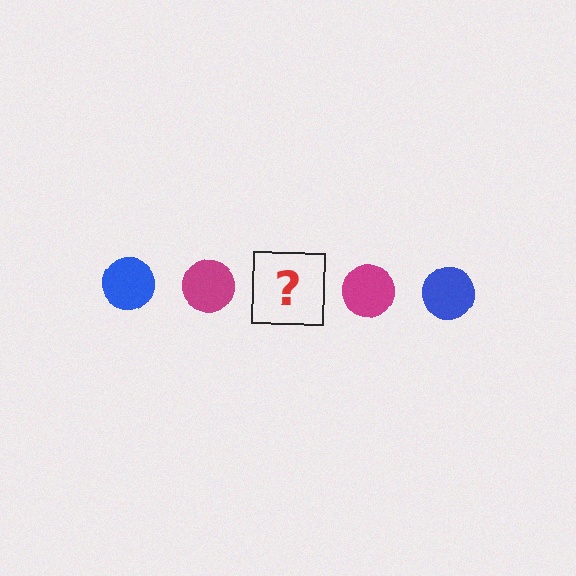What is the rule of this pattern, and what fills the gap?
The rule is that the pattern cycles through blue, magenta circles. The gap should be filled with a blue circle.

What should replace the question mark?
The question mark should be replaced with a blue circle.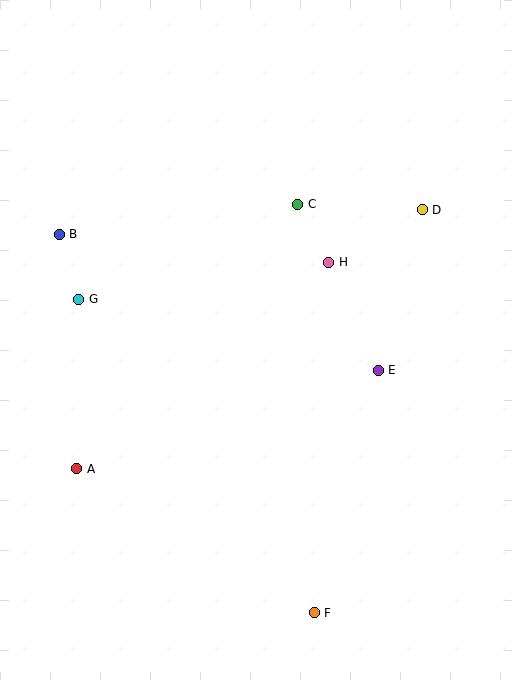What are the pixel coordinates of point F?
Point F is at (314, 613).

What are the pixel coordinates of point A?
Point A is at (77, 469).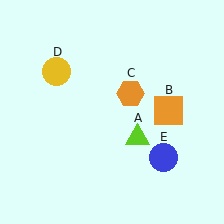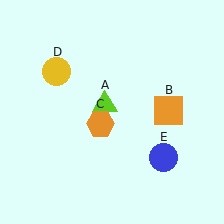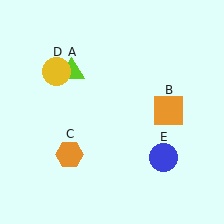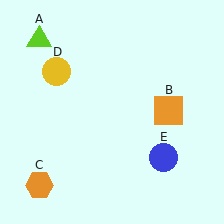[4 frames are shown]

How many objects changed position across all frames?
2 objects changed position: lime triangle (object A), orange hexagon (object C).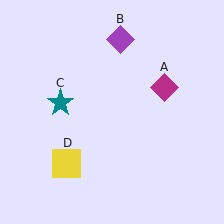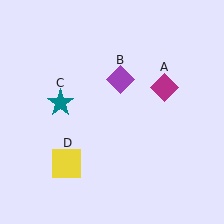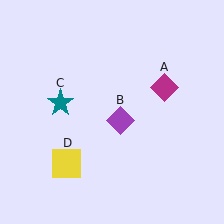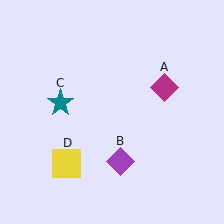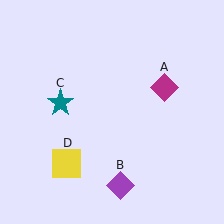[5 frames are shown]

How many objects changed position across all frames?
1 object changed position: purple diamond (object B).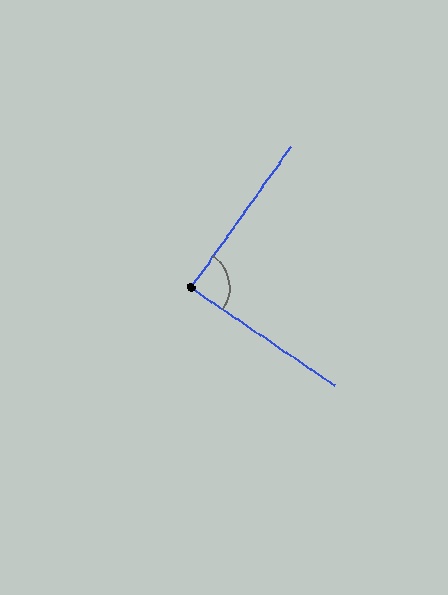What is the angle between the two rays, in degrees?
Approximately 89 degrees.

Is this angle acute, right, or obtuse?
It is approximately a right angle.